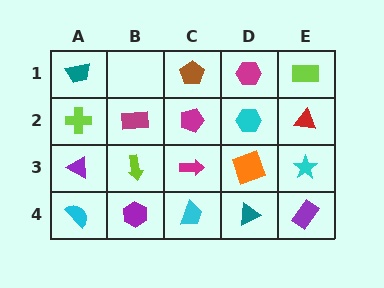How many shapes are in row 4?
5 shapes.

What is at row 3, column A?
A purple triangle.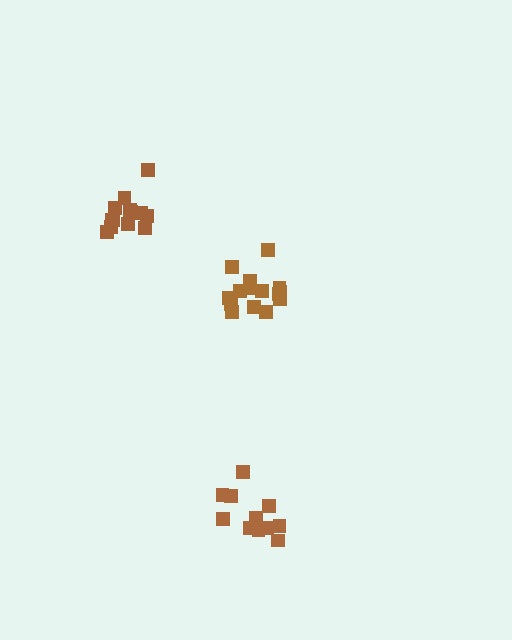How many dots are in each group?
Group 1: 13 dots, Group 2: 13 dots, Group 3: 15 dots (41 total).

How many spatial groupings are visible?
There are 3 spatial groupings.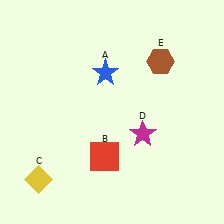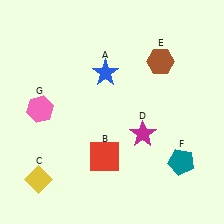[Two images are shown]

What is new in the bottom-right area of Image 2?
A teal pentagon (F) was added in the bottom-right area of Image 2.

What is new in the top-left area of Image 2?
A pink hexagon (G) was added in the top-left area of Image 2.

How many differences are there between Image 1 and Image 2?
There are 2 differences between the two images.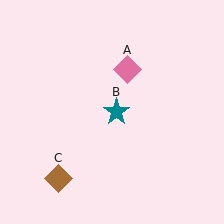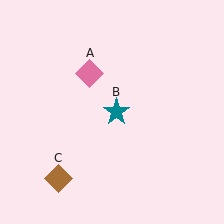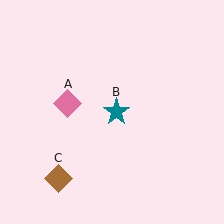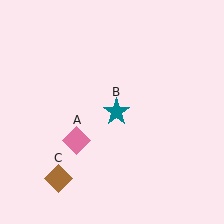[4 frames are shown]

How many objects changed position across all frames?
1 object changed position: pink diamond (object A).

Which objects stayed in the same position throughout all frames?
Teal star (object B) and brown diamond (object C) remained stationary.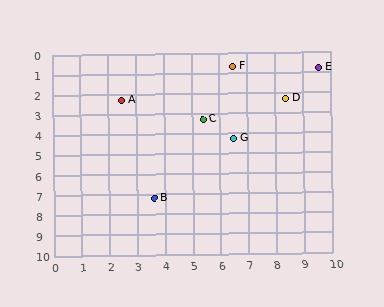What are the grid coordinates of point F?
Point F is at approximately (6.5, 0.7).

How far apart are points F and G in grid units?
Points F and G are about 3.6 grid units apart.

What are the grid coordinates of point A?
Point A is at approximately (2.5, 2.3).